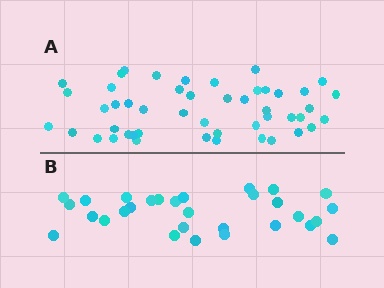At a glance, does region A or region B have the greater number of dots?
Region A (the top region) has more dots.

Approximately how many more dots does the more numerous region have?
Region A has approximately 20 more dots than region B.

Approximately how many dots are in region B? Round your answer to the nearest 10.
About 30 dots.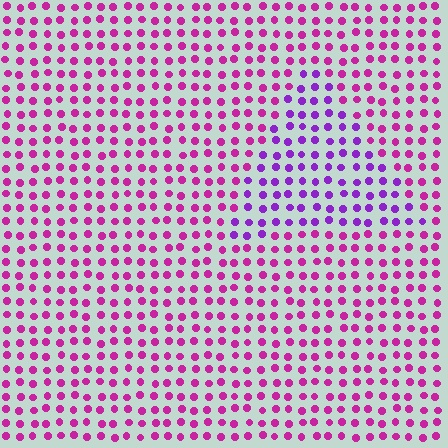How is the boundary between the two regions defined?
The boundary is defined purely by a slight shift in hue (about 36 degrees). Spacing, size, and orientation are identical on both sides.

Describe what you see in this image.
The image is filled with small magenta elements in a uniform arrangement. A triangle-shaped region is visible where the elements are tinted to a slightly different hue, forming a subtle color boundary.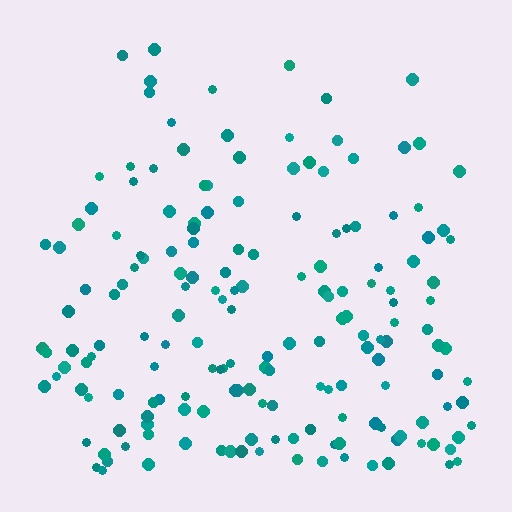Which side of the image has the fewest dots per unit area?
The top.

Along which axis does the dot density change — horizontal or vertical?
Vertical.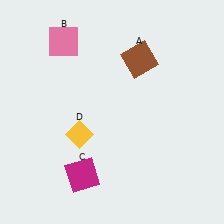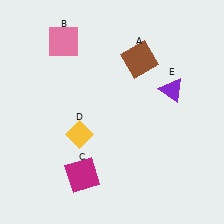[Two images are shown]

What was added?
A purple triangle (E) was added in Image 2.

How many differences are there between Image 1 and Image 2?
There is 1 difference between the two images.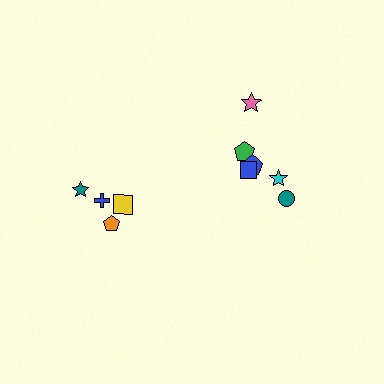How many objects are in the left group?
There are 4 objects.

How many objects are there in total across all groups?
There are 10 objects.